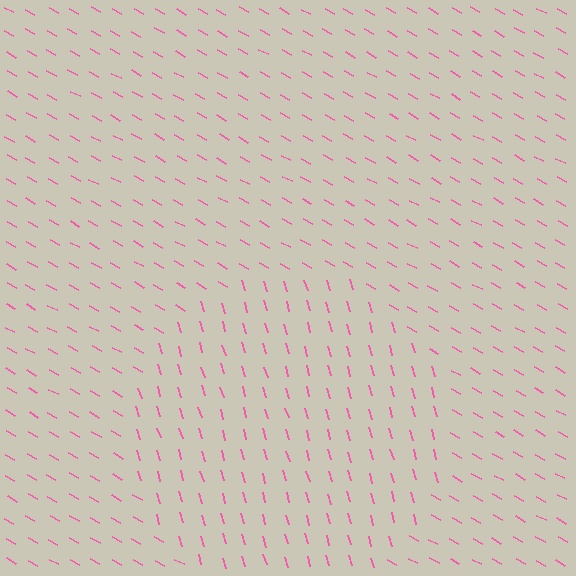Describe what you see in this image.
The image is filled with small pink line segments. A circle region in the image has lines oriented differently from the surrounding lines, creating a visible texture boundary.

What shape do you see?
I see a circle.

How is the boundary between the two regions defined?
The boundary is defined purely by a change in line orientation (approximately 45 degrees difference). All lines are the same color and thickness.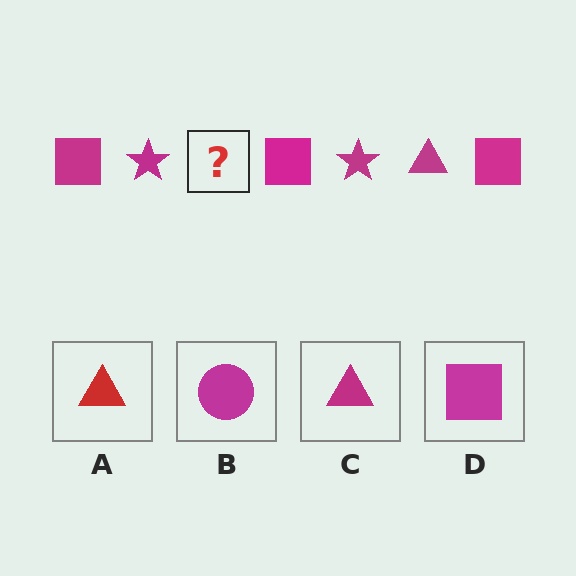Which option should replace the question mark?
Option C.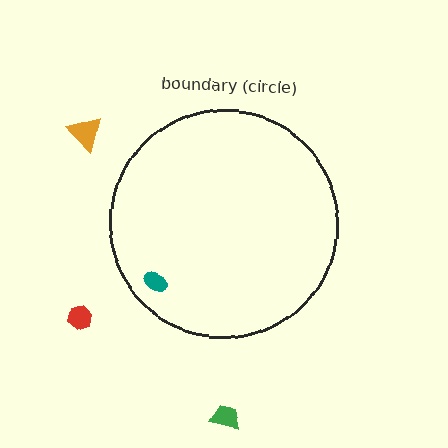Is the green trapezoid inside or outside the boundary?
Outside.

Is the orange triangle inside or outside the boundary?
Outside.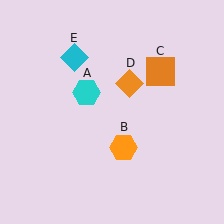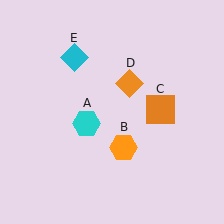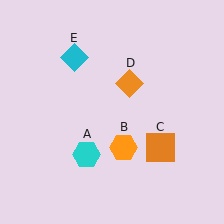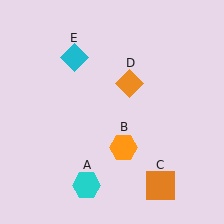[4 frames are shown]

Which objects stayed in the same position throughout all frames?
Orange hexagon (object B) and orange diamond (object D) and cyan diamond (object E) remained stationary.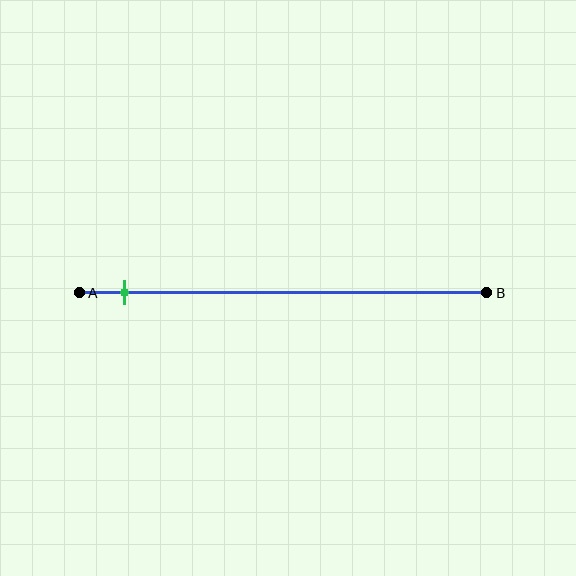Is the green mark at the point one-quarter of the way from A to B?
No, the mark is at about 10% from A, not at the 25% one-quarter point.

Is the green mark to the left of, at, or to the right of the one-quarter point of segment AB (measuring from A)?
The green mark is to the left of the one-quarter point of segment AB.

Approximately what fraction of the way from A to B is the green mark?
The green mark is approximately 10% of the way from A to B.